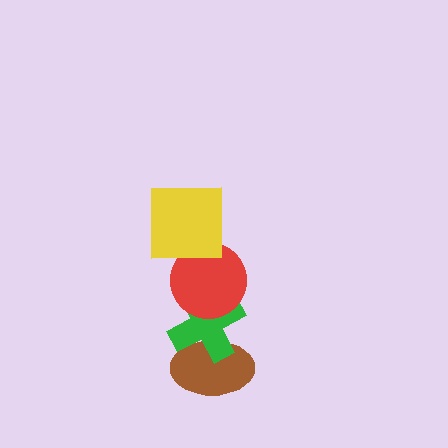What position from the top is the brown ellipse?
The brown ellipse is 4th from the top.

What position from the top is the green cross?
The green cross is 3rd from the top.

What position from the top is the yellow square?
The yellow square is 1st from the top.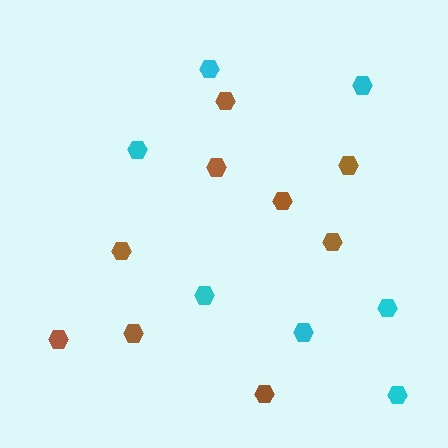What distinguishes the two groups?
There are 2 groups: one group of cyan hexagons (7) and one group of brown hexagons (9).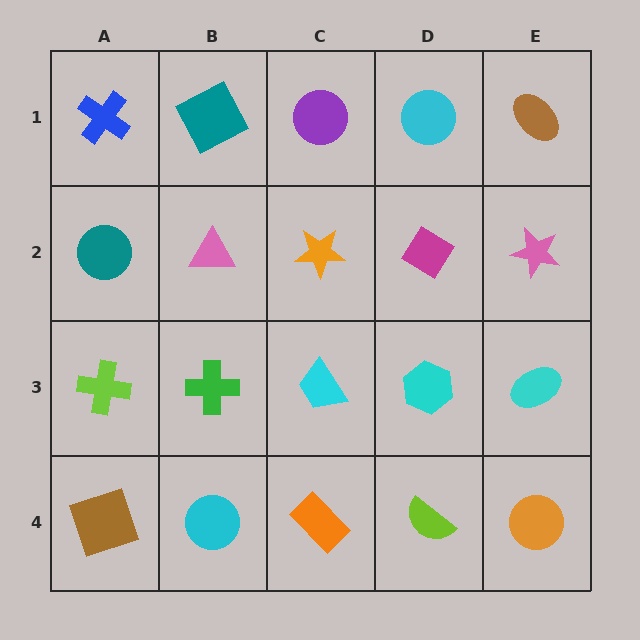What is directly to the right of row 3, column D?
A cyan ellipse.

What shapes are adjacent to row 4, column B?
A green cross (row 3, column B), a brown square (row 4, column A), an orange rectangle (row 4, column C).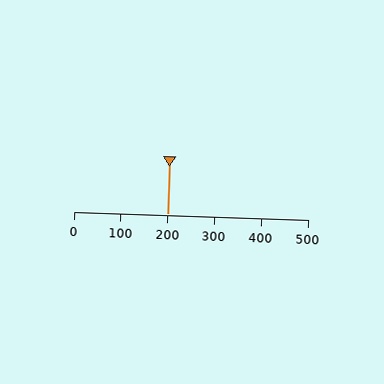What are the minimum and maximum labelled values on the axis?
The axis runs from 0 to 500.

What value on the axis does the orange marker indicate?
The marker indicates approximately 200.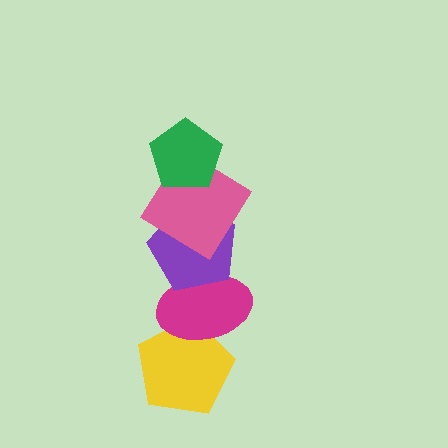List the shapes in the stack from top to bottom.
From top to bottom: the green pentagon, the pink diamond, the purple pentagon, the magenta ellipse, the yellow pentagon.